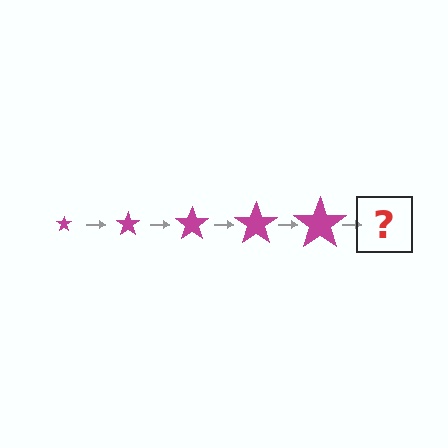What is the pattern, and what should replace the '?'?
The pattern is that the star gets progressively larger each step. The '?' should be a magenta star, larger than the previous one.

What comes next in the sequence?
The next element should be a magenta star, larger than the previous one.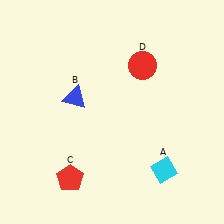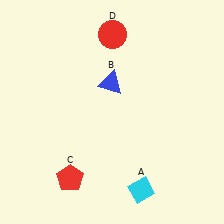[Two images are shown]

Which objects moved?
The objects that moved are: the cyan diamond (A), the blue triangle (B), the red circle (D).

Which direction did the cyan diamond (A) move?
The cyan diamond (A) moved left.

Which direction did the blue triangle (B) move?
The blue triangle (B) moved right.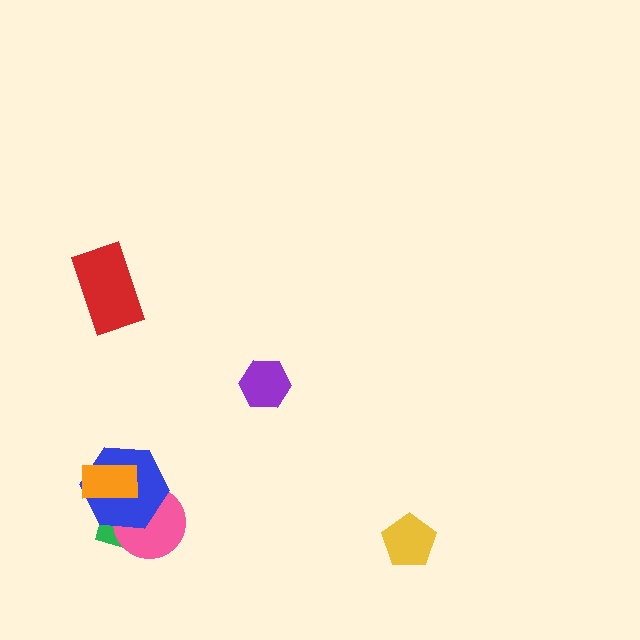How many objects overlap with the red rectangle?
0 objects overlap with the red rectangle.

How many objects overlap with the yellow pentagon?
0 objects overlap with the yellow pentagon.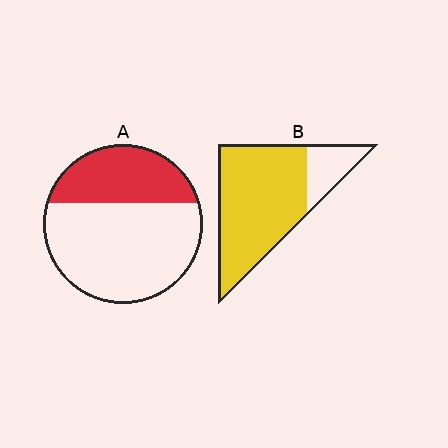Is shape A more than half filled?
No.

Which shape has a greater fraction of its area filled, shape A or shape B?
Shape B.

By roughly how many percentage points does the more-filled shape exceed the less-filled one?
By roughly 45 percentage points (B over A).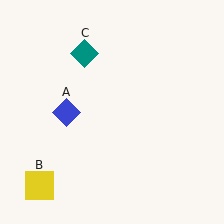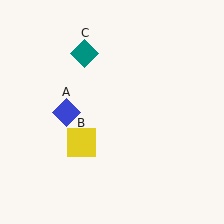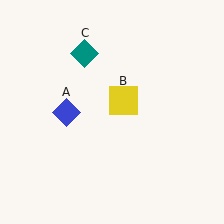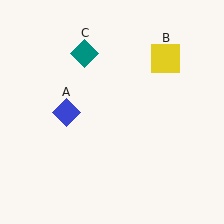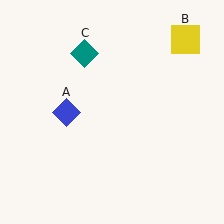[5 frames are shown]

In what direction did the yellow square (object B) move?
The yellow square (object B) moved up and to the right.